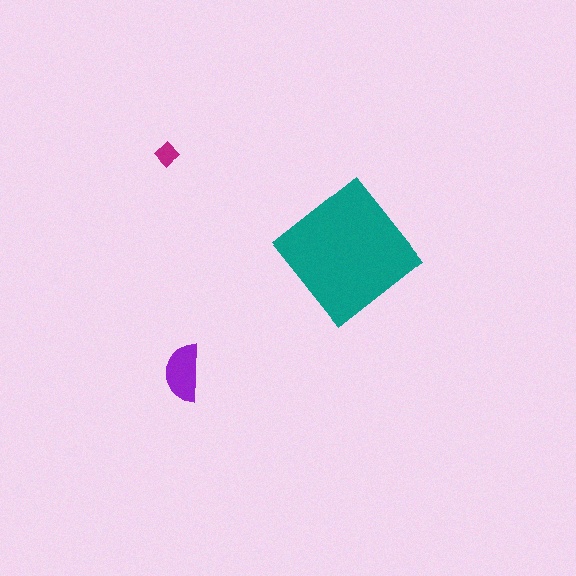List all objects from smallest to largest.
The magenta diamond, the purple semicircle, the teal diamond.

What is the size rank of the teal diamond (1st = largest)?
1st.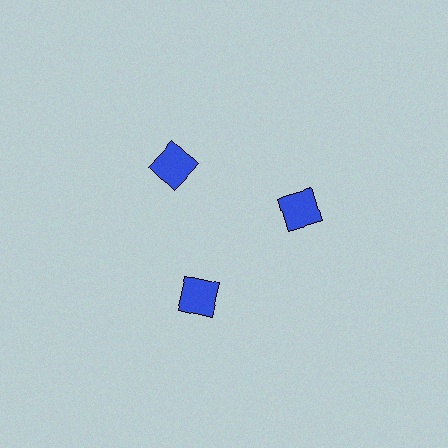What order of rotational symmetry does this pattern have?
This pattern has 3-fold rotational symmetry.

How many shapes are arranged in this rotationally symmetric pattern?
There are 3 shapes, arranged in 3 groups of 1.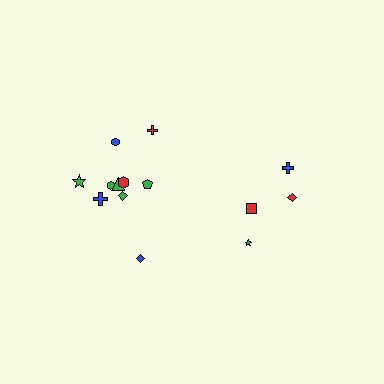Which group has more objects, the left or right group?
The left group.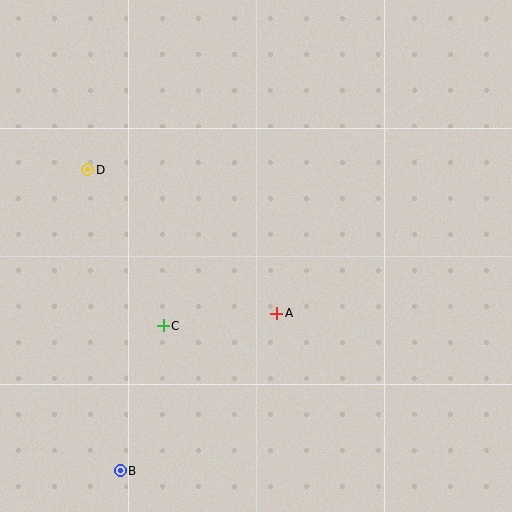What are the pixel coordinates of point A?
Point A is at (277, 313).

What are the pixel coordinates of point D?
Point D is at (88, 170).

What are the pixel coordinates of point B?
Point B is at (120, 471).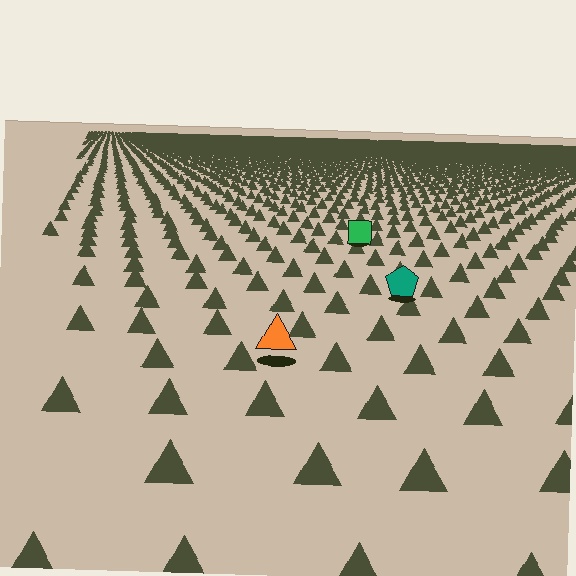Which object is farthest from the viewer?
The green square is farthest from the viewer. It appears smaller and the ground texture around it is denser.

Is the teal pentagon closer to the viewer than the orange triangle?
No. The orange triangle is closer — you can tell from the texture gradient: the ground texture is coarser near it.